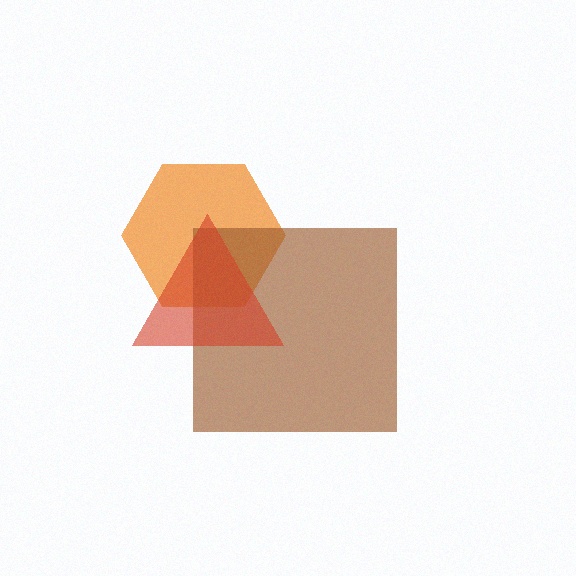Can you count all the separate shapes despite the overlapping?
Yes, there are 3 separate shapes.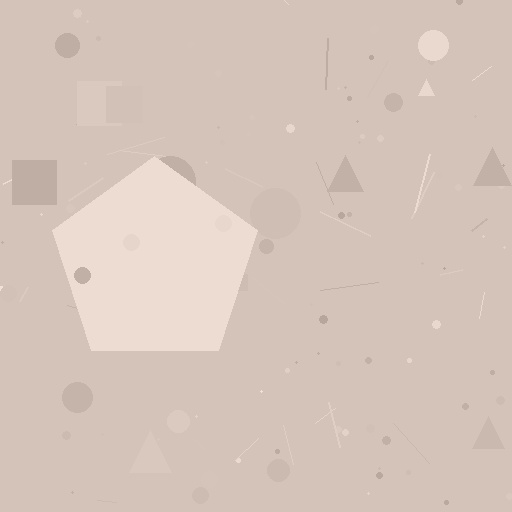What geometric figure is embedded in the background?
A pentagon is embedded in the background.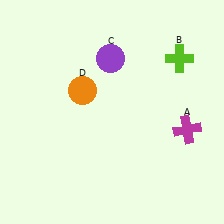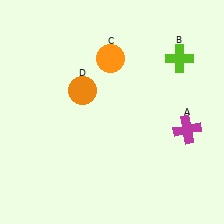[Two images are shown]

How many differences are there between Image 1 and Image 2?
There is 1 difference between the two images.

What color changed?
The circle (C) changed from purple in Image 1 to orange in Image 2.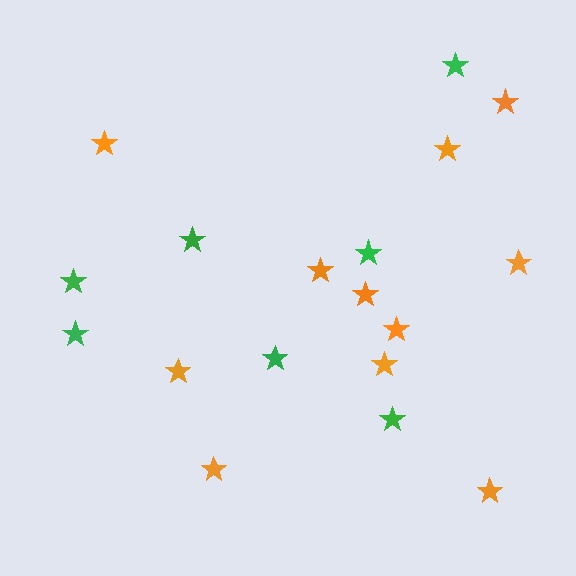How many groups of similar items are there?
There are 2 groups: one group of green stars (7) and one group of orange stars (11).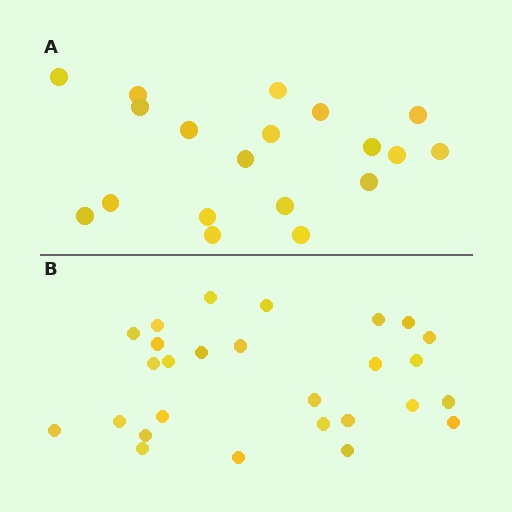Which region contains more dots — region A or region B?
Region B (the bottom region) has more dots.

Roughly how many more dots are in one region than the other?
Region B has roughly 8 or so more dots than region A.